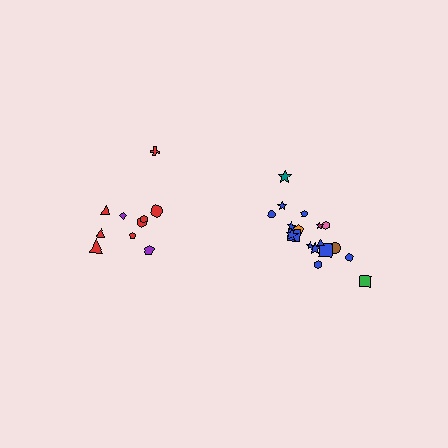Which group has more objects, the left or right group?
The right group.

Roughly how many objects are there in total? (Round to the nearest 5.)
Roughly 30 objects in total.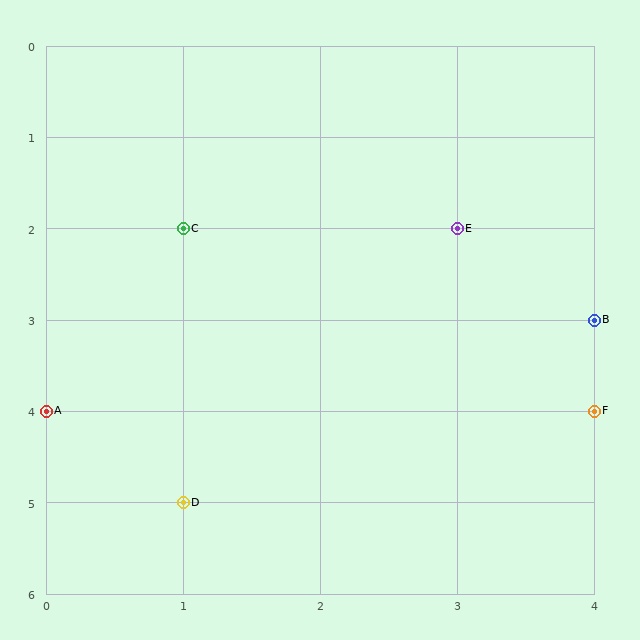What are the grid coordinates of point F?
Point F is at grid coordinates (4, 4).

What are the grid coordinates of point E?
Point E is at grid coordinates (3, 2).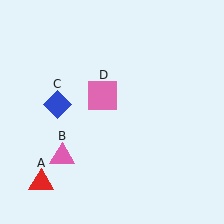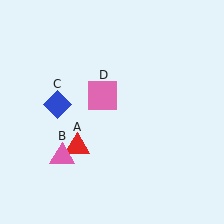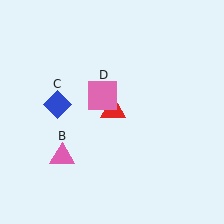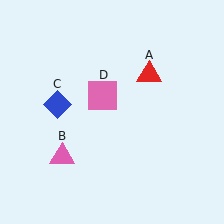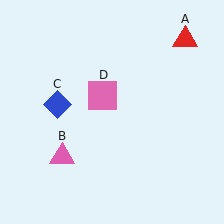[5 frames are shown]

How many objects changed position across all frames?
1 object changed position: red triangle (object A).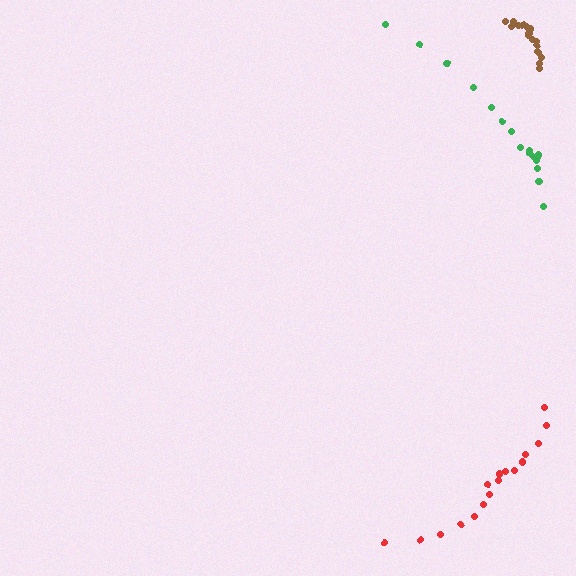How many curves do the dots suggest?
There are 3 distinct paths.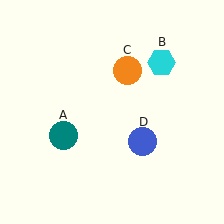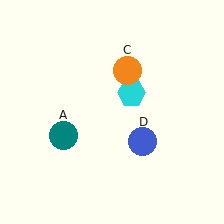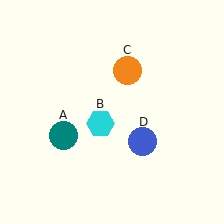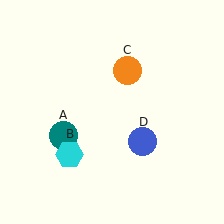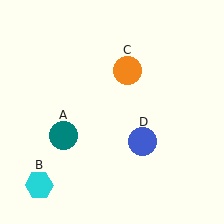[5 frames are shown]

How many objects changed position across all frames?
1 object changed position: cyan hexagon (object B).